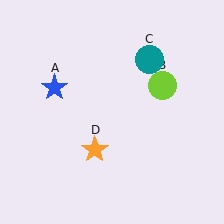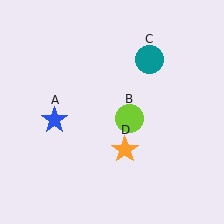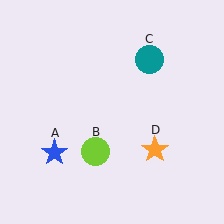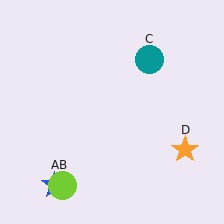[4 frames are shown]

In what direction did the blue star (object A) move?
The blue star (object A) moved down.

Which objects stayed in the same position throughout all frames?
Teal circle (object C) remained stationary.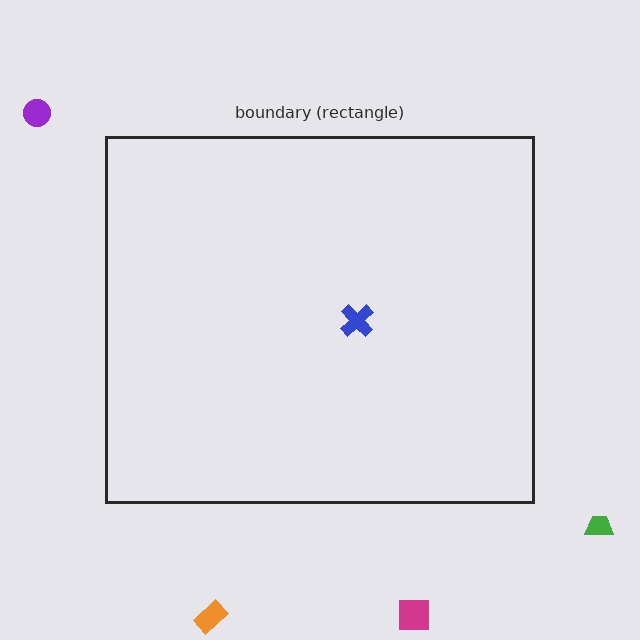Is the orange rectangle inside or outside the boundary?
Outside.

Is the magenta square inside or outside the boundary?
Outside.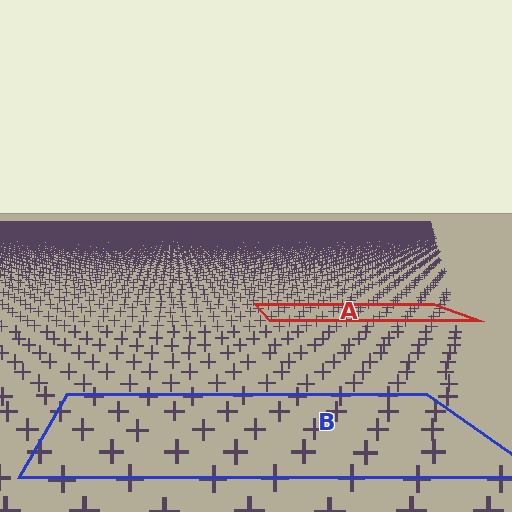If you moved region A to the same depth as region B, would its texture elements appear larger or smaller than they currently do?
They would appear larger. At a closer depth, the same texture elements are projected at a bigger on-screen size.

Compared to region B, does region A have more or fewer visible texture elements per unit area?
Region A has more texture elements per unit area — they are packed more densely because it is farther away.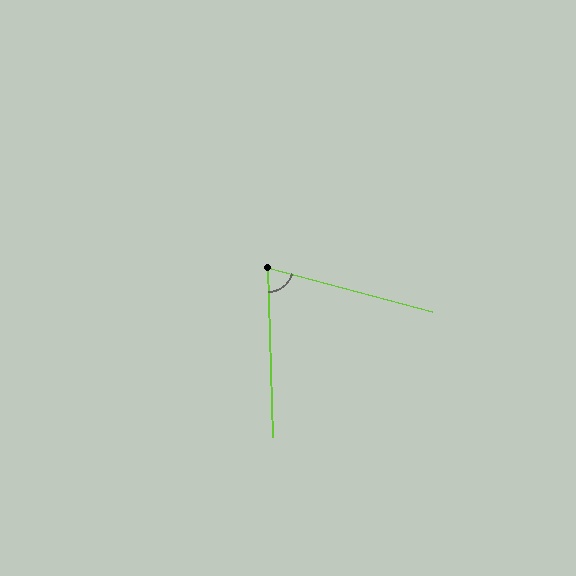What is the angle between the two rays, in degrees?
Approximately 73 degrees.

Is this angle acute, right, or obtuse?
It is acute.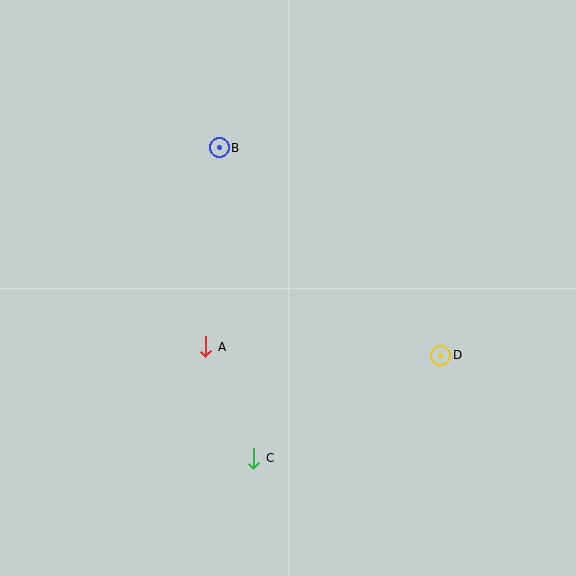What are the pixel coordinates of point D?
Point D is at (441, 355).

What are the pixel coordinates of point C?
Point C is at (254, 458).